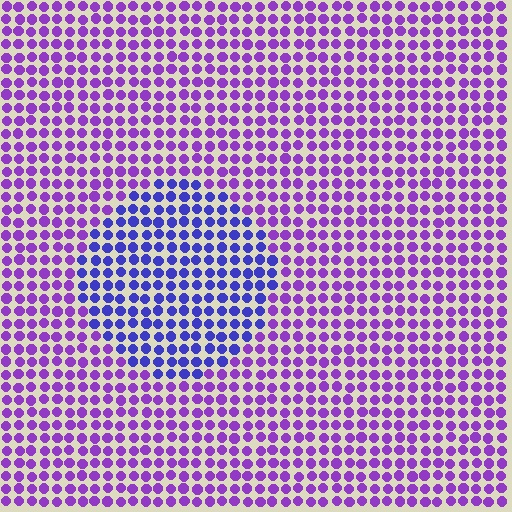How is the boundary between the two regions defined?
The boundary is defined purely by a slight shift in hue (about 37 degrees). Spacing, size, and orientation are identical on both sides.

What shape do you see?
I see a circle.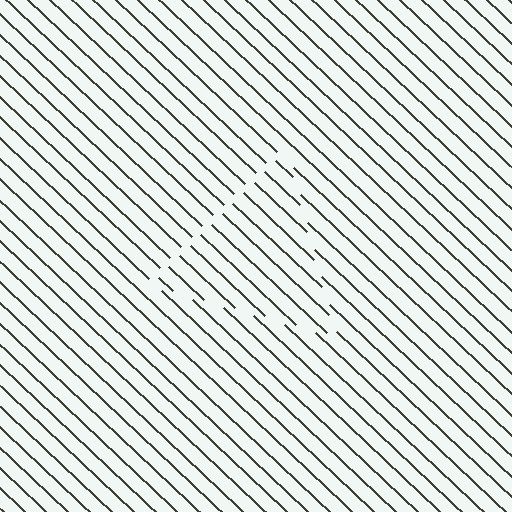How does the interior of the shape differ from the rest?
The interior of the shape contains the same grating, shifted by half a period — the contour is defined by the phase discontinuity where line-ends from the inner and outer gratings abut.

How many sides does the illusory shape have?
3 sides — the line-ends trace a triangle.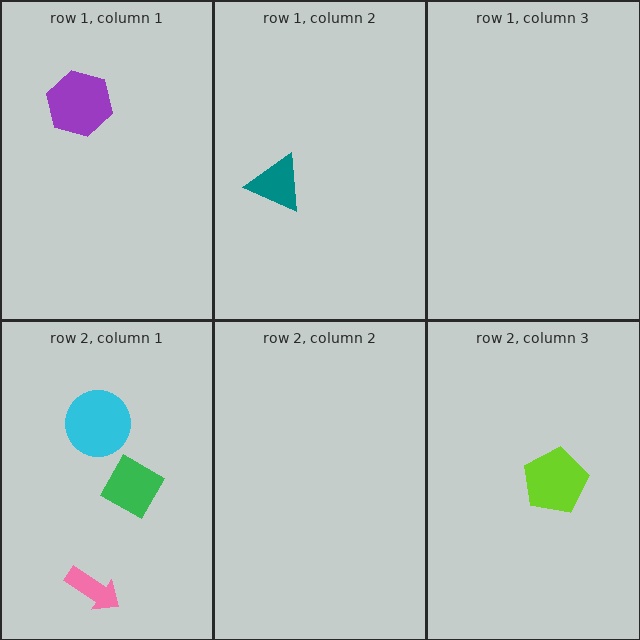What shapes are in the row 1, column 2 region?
The teal triangle.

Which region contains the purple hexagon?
The row 1, column 1 region.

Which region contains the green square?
The row 2, column 1 region.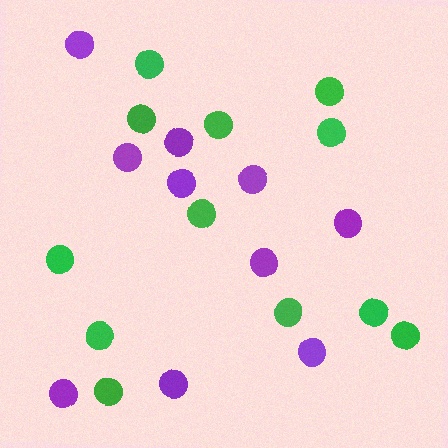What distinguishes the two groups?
There are 2 groups: one group of purple circles (10) and one group of green circles (12).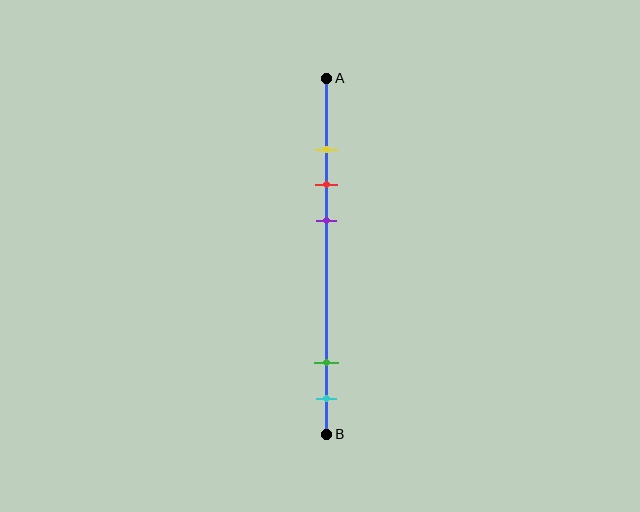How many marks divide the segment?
There are 5 marks dividing the segment.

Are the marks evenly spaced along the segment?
No, the marks are not evenly spaced.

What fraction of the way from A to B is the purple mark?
The purple mark is approximately 40% (0.4) of the way from A to B.